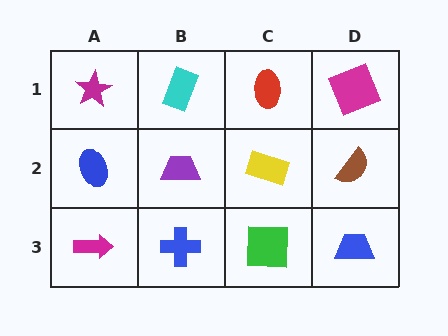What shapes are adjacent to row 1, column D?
A brown semicircle (row 2, column D), a red ellipse (row 1, column C).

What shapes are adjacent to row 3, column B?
A purple trapezoid (row 2, column B), a magenta arrow (row 3, column A), a green square (row 3, column C).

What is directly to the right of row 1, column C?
A magenta square.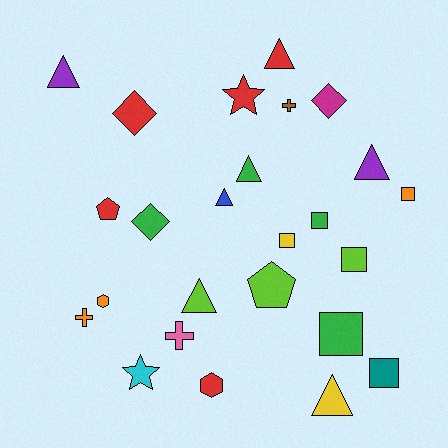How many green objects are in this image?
There are 4 green objects.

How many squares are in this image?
There are 6 squares.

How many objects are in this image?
There are 25 objects.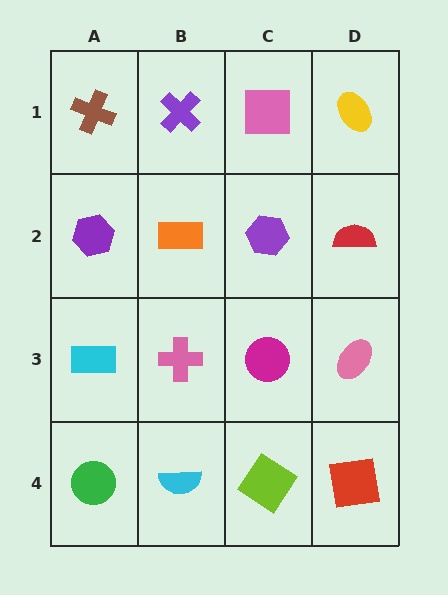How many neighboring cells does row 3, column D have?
3.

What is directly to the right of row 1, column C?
A yellow ellipse.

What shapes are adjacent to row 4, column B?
A pink cross (row 3, column B), a green circle (row 4, column A), a lime diamond (row 4, column C).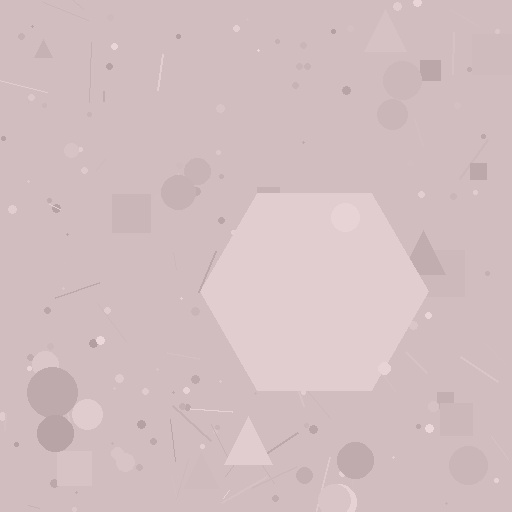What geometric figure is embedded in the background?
A hexagon is embedded in the background.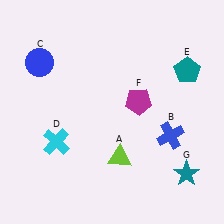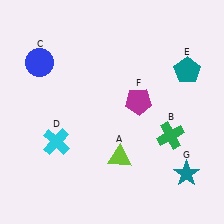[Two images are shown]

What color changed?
The cross (B) changed from blue in Image 1 to green in Image 2.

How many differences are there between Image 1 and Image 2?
There is 1 difference between the two images.